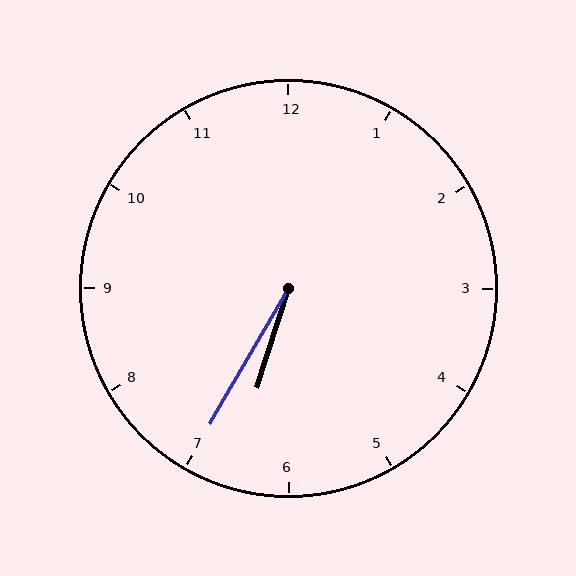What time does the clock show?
6:35.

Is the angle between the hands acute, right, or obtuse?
It is acute.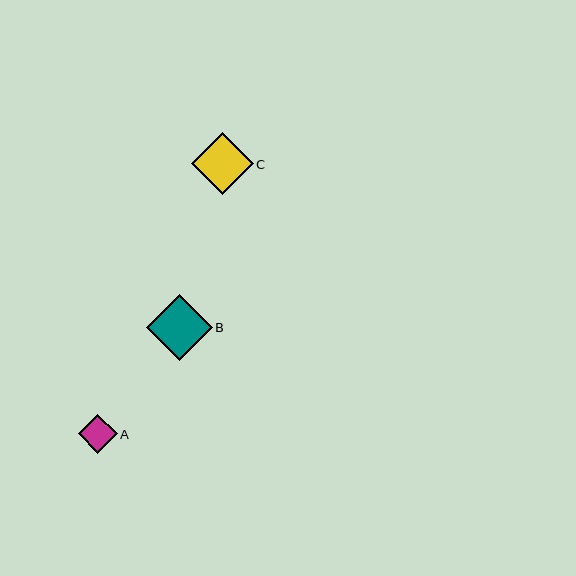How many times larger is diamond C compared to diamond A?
Diamond C is approximately 1.6 times the size of diamond A.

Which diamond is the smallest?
Diamond A is the smallest with a size of approximately 39 pixels.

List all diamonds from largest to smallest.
From largest to smallest: B, C, A.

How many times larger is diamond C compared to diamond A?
Diamond C is approximately 1.6 times the size of diamond A.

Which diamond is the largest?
Diamond B is the largest with a size of approximately 66 pixels.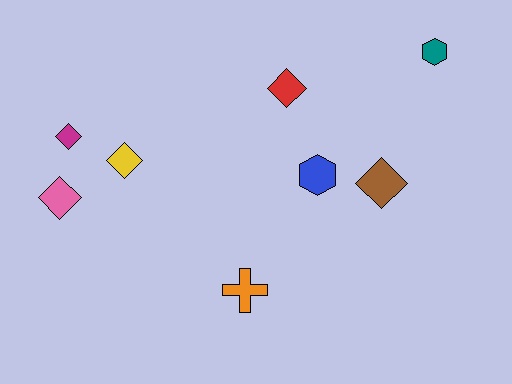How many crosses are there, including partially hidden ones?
There is 1 cross.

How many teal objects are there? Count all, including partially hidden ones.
There is 1 teal object.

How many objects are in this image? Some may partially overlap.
There are 8 objects.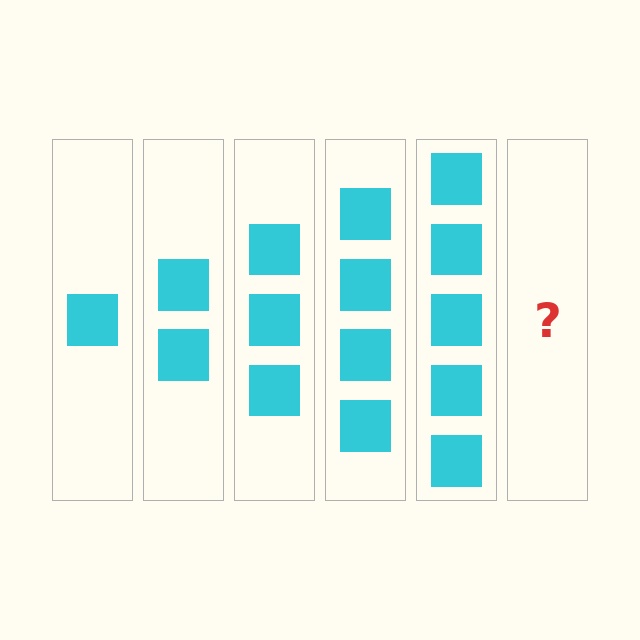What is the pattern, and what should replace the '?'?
The pattern is that each step adds one more square. The '?' should be 6 squares.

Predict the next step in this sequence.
The next step is 6 squares.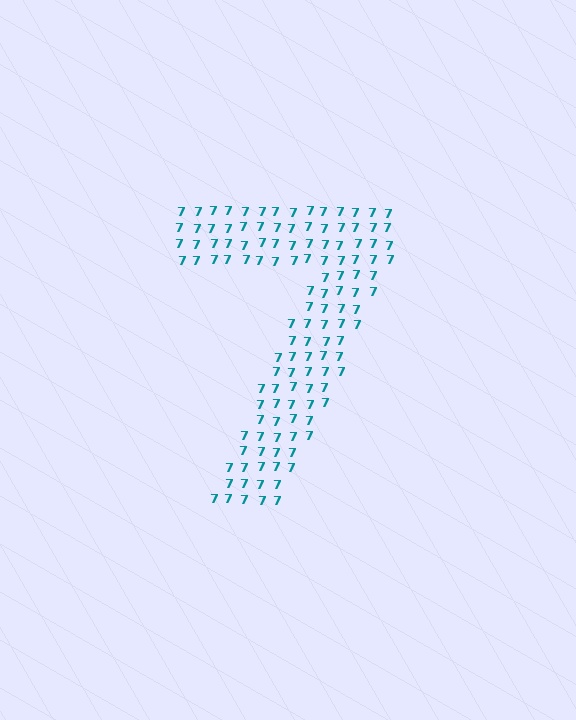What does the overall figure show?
The overall figure shows the digit 7.